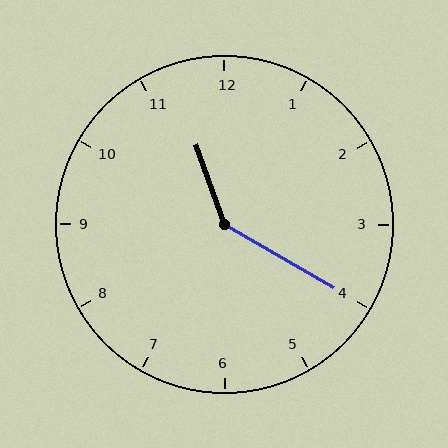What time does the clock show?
11:20.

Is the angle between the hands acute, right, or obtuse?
It is obtuse.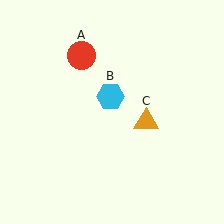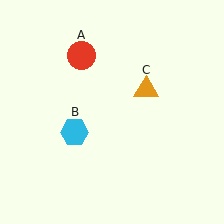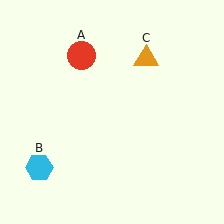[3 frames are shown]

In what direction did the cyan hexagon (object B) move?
The cyan hexagon (object B) moved down and to the left.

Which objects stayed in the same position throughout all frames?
Red circle (object A) remained stationary.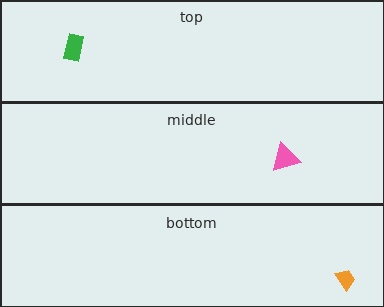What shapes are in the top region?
The green rectangle.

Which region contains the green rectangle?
The top region.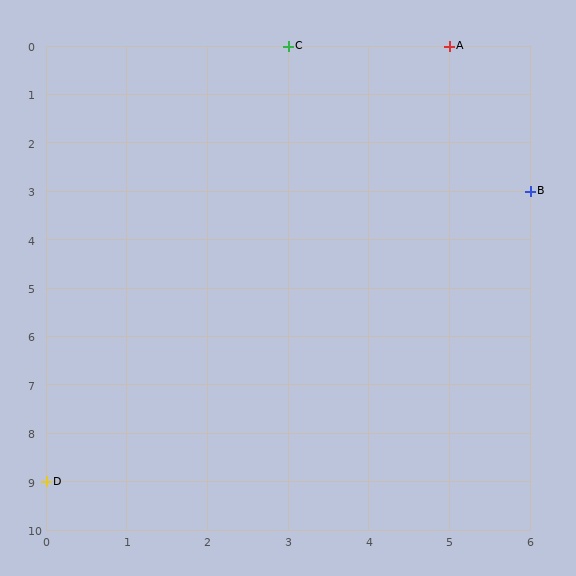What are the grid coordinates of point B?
Point B is at grid coordinates (6, 3).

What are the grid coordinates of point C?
Point C is at grid coordinates (3, 0).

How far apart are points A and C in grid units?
Points A and C are 2 columns apart.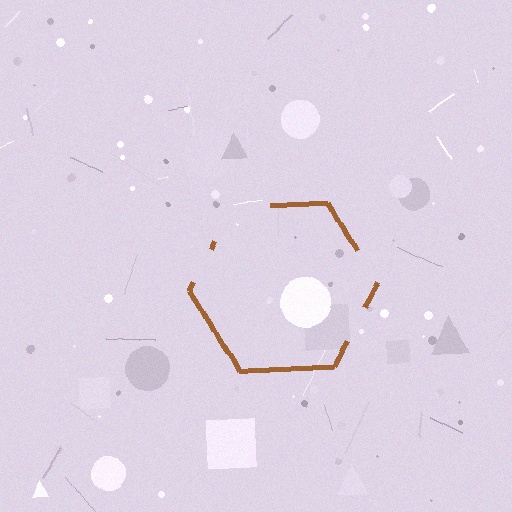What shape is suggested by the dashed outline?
The dashed outline suggests a hexagon.